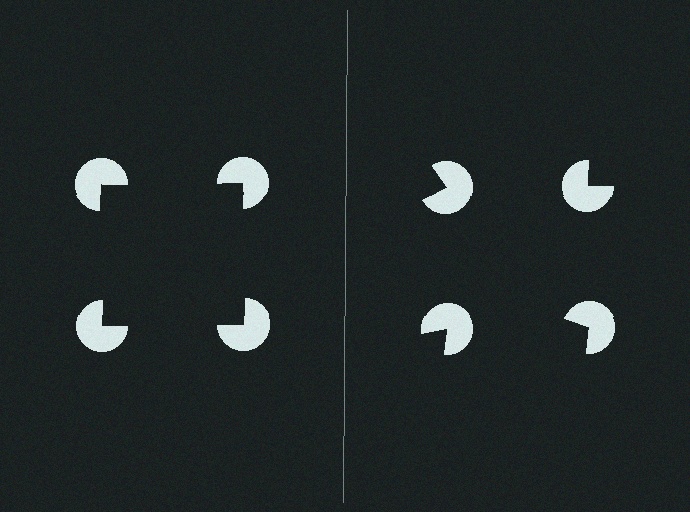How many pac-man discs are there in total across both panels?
8 — 4 on each side.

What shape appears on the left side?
An illusory square.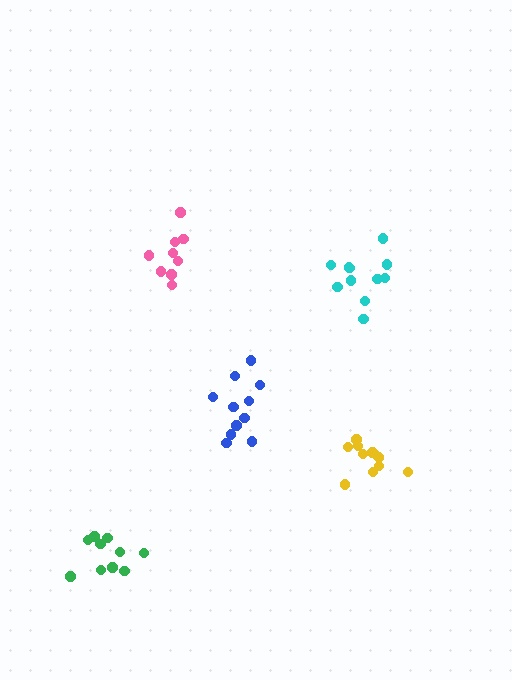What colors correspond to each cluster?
The clusters are colored: blue, pink, cyan, yellow, green.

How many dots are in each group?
Group 1: 11 dots, Group 2: 9 dots, Group 3: 11 dots, Group 4: 11 dots, Group 5: 10 dots (52 total).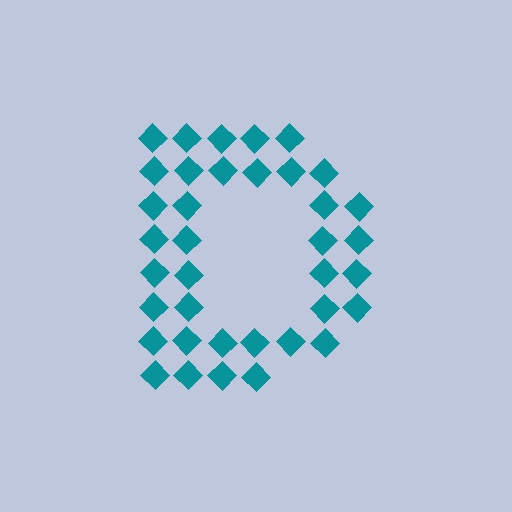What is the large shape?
The large shape is the letter D.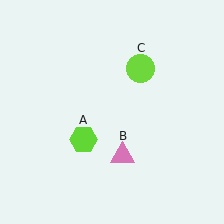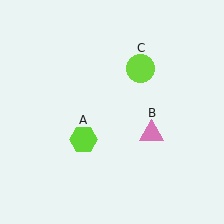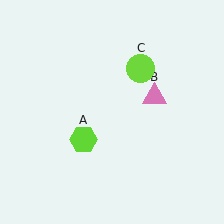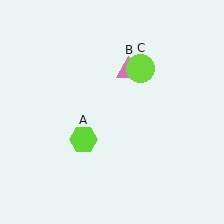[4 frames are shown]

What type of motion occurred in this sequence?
The pink triangle (object B) rotated counterclockwise around the center of the scene.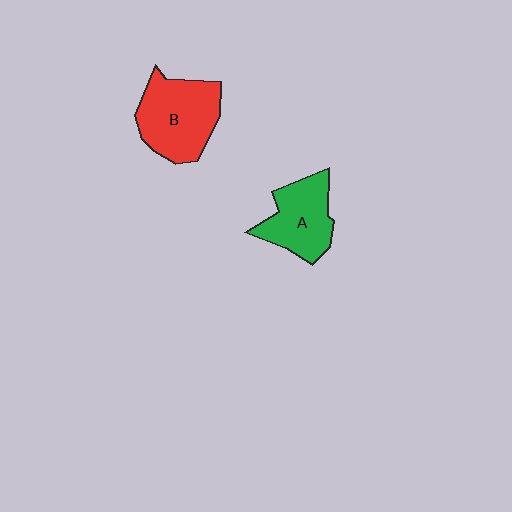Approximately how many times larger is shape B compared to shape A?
Approximately 1.3 times.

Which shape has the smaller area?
Shape A (green).